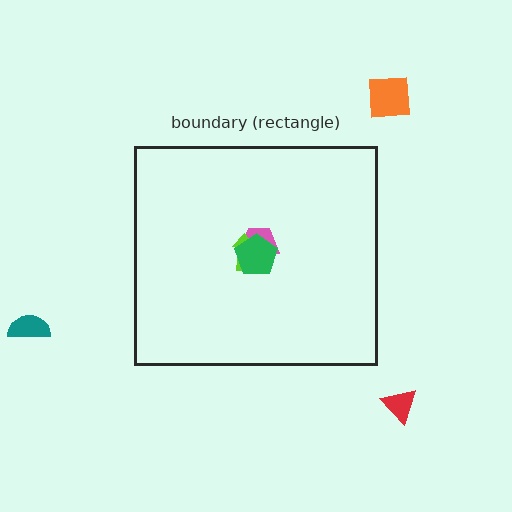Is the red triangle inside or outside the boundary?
Outside.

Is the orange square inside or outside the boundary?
Outside.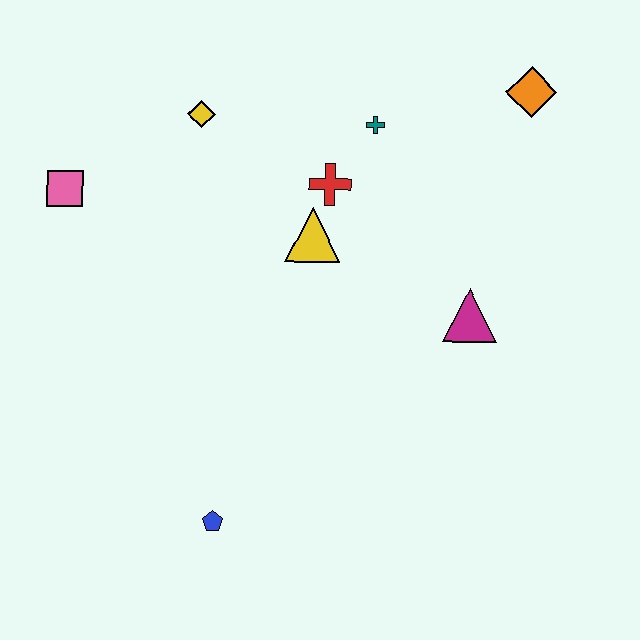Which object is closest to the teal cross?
The red cross is closest to the teal cross.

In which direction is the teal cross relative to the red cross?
The teal cross is above the red cross.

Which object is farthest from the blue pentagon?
The orange diamond is farthest from the blue pentagon.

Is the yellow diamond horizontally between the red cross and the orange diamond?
No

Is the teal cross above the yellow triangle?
Yes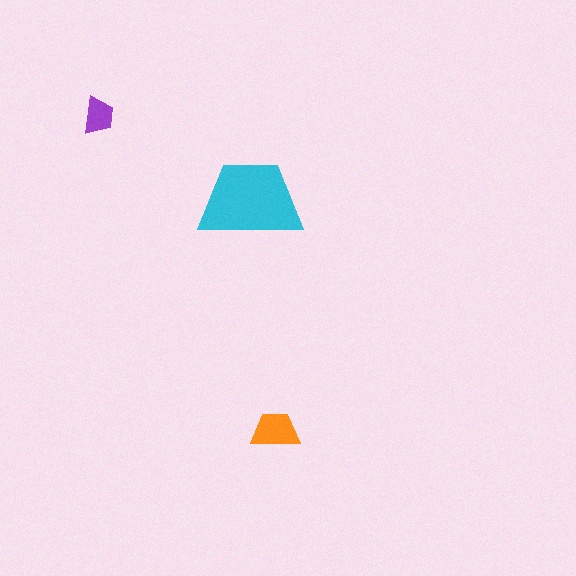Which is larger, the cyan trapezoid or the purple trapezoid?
The cyan one.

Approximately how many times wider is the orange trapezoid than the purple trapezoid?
About 1.5 times wider.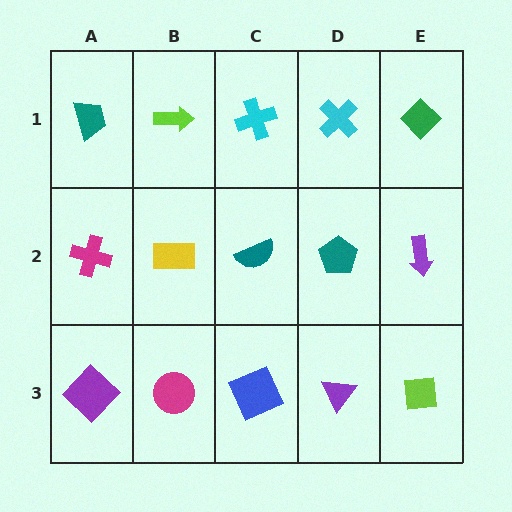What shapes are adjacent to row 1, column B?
A yellow rectangle (row 2, column B), a teal trapezoid (row 1, column A), a cyan cross (row 1, column C).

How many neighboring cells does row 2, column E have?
3.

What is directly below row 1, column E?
A purple arrow.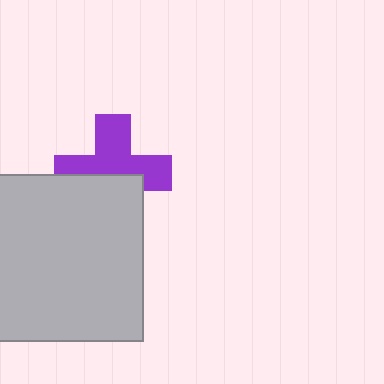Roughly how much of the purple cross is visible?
About half of it is visible (roughly 57%).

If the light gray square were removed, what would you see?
You would see the complete purple cross.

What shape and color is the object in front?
The object in front is a light gray square.